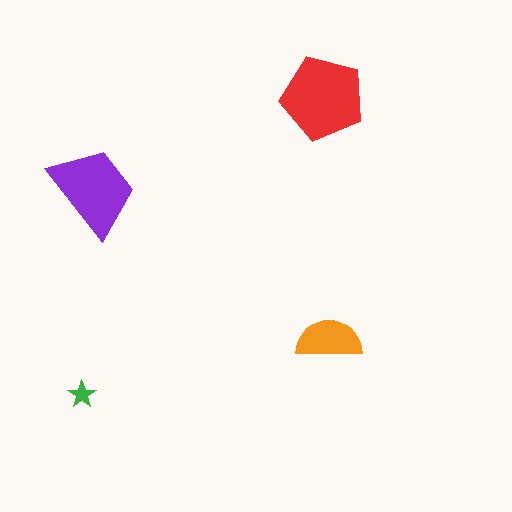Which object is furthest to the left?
The green star is leftmost.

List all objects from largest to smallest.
The red pentagon, the purple trapezoid, the orange semicircle, the green star.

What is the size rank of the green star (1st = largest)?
4th.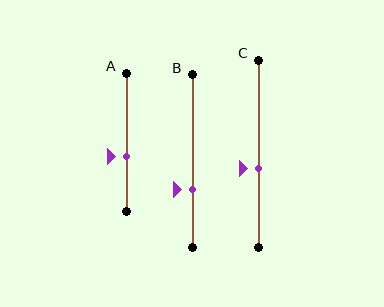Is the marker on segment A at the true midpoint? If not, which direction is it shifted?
No, the marker on segment A is shifted downward by about 10% of the segment length.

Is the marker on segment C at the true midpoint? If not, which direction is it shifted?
No, the marker on segment C is shifted downward by about 8% of the segment length.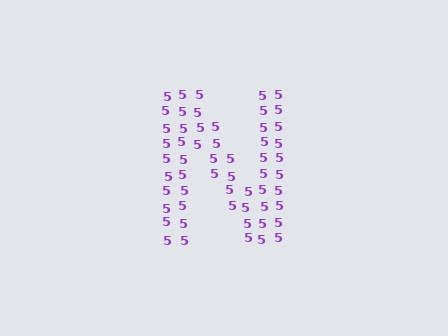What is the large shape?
The large shape is the letter N.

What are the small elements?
The small elements are digit 5's.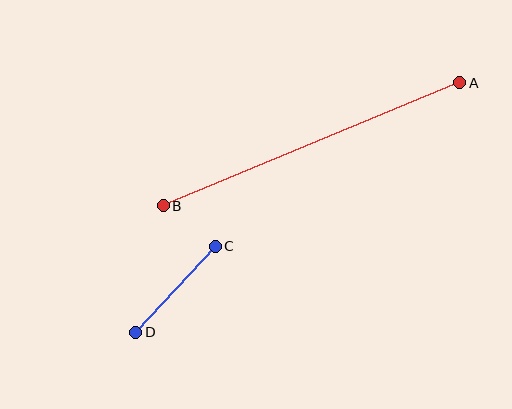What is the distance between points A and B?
The distance is approximately 321 pixels.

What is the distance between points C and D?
The distance is approximately 117 pixels.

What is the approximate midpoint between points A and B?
The midpoint is at approximately (311, 144) pixels.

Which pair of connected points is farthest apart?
Points A and B are farthest apart.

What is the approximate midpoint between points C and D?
The midpoint is at approximately (176, 289) pixels.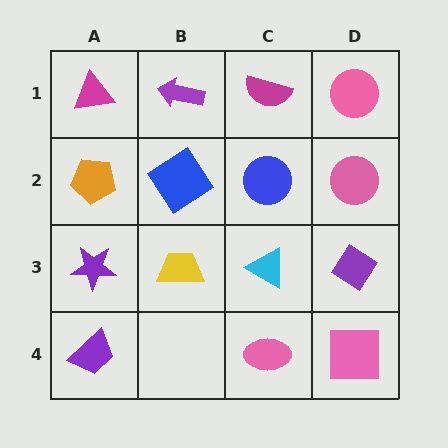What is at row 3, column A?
A purple star.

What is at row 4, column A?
A purple trapezoid.